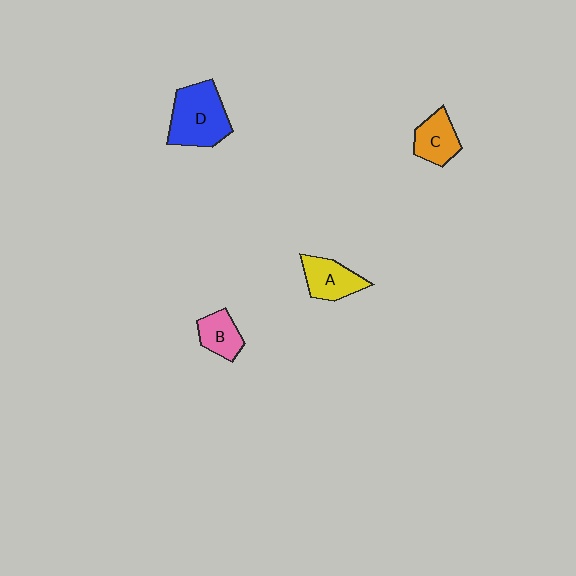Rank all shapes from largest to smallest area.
From largest to smallest: D (blue), A (yellow), C (orange), B (pink).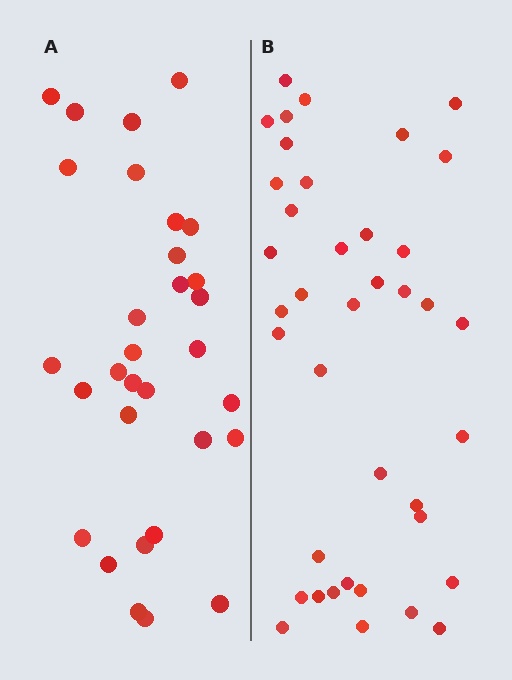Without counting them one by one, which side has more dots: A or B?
Region B (the right region) has more dots.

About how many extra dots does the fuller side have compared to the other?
Region B has roughly 8 or so more dots than region A.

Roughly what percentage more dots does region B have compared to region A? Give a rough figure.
About 25% more.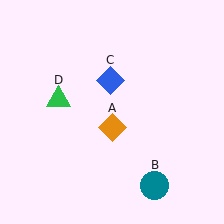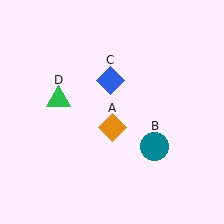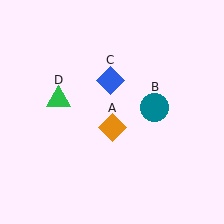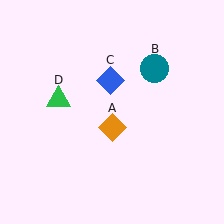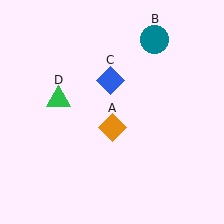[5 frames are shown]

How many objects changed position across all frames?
1 object changed position: teal circle (object B).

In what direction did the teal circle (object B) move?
The teal circle (object B) moved up.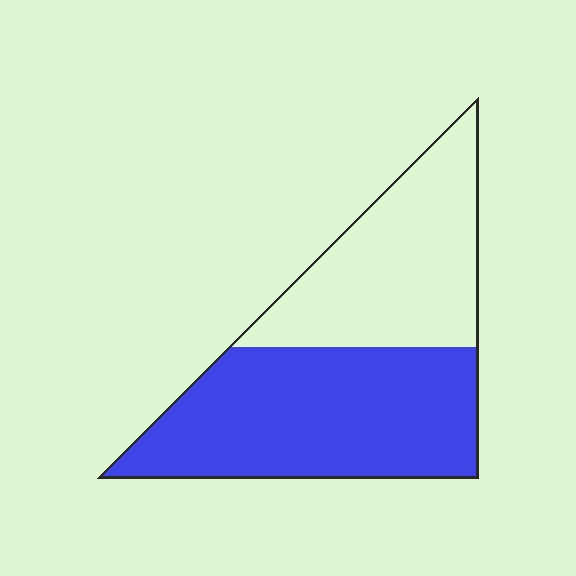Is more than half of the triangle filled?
Yes.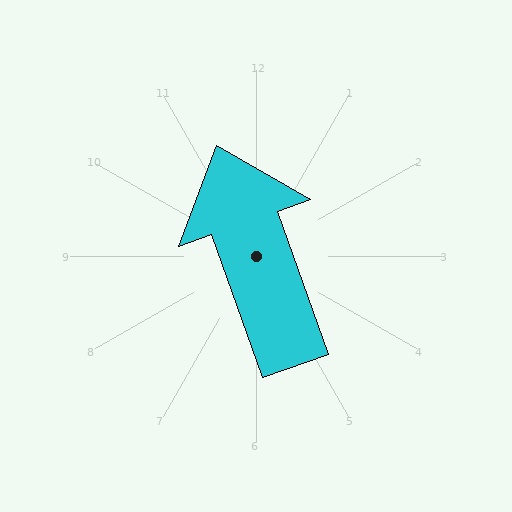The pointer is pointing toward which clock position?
Roughly 11 o'clock.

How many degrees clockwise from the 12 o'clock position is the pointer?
Approximately 340 degrees.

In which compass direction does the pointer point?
North.